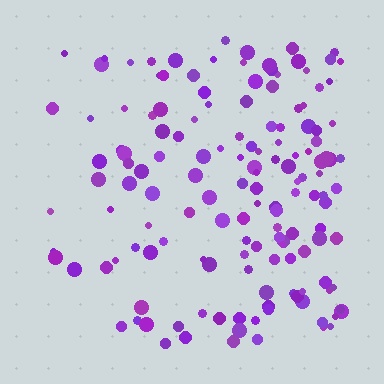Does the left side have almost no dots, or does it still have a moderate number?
Still a moderate number, just noticeably fewer than the right.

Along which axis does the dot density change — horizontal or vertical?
Horizontal.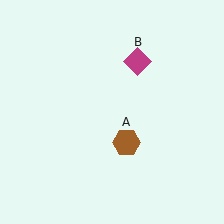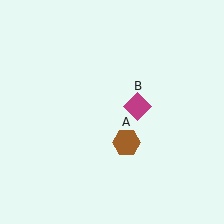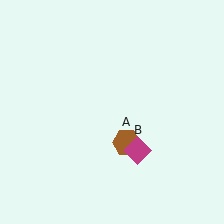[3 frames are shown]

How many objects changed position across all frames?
1 object changed position: magenta diamond (object B).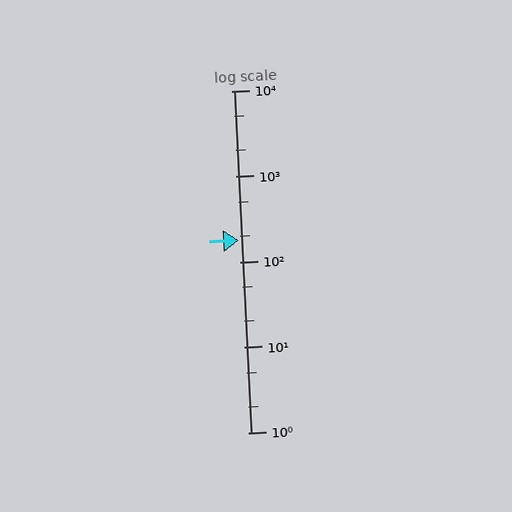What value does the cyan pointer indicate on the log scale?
The pointer indicates approximately 180.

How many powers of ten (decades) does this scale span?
The scale spans 4 decades, from 1 to 10000.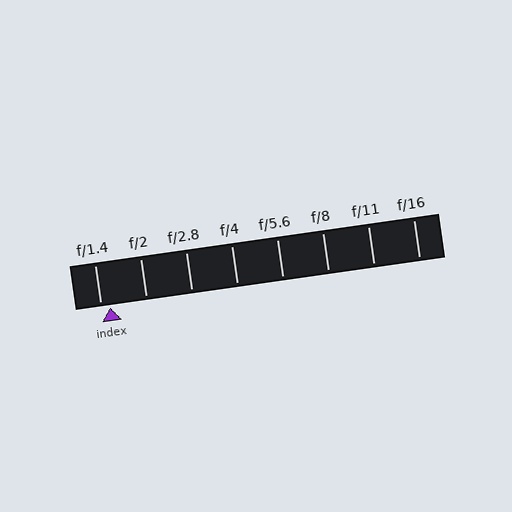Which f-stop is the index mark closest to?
The index mark is closest to f/1.4.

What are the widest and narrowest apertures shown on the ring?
The widest aperture shown is f/1.4 and the narrowest is f/16.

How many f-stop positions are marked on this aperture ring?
There are 8 f-stop positions marked.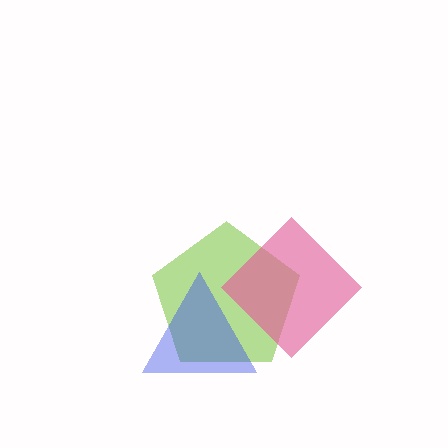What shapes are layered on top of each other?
The layered shapes are: a lime pentagon, a pink diamond, a blue triangle.